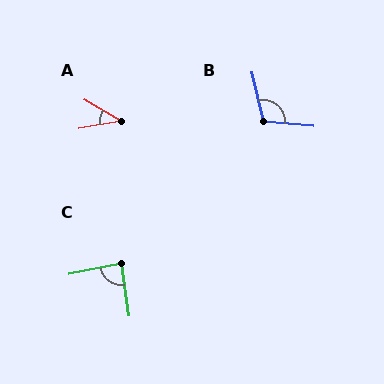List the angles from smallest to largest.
A (40°), C (87°), B (109°).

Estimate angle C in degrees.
Approximately 87 degrees.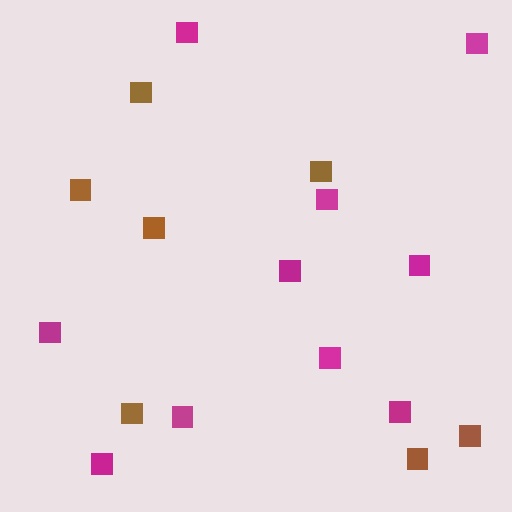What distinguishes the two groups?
There are 2 groups: one group of brown squares (7) and one group of magenta squares (10).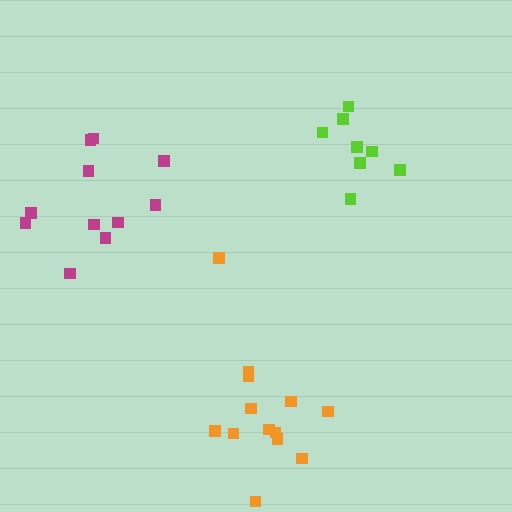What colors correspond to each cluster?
The clusters are colored: lime, magenta, orange.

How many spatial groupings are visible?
There are 3 spatial groupings.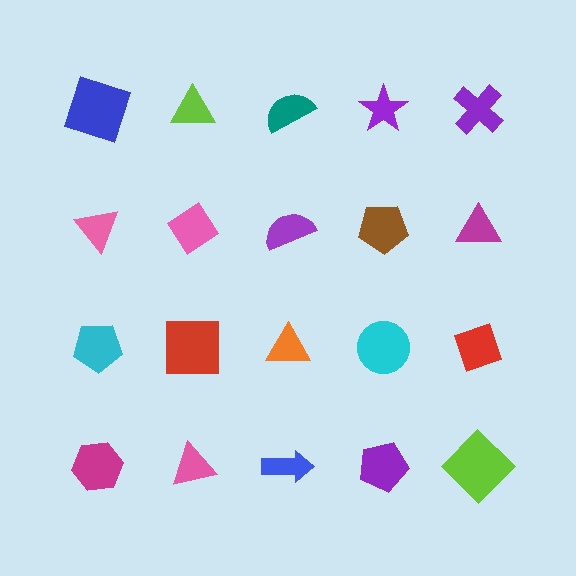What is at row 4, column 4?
A purple pentagon.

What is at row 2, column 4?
A brown pentagon.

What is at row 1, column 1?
A blue square.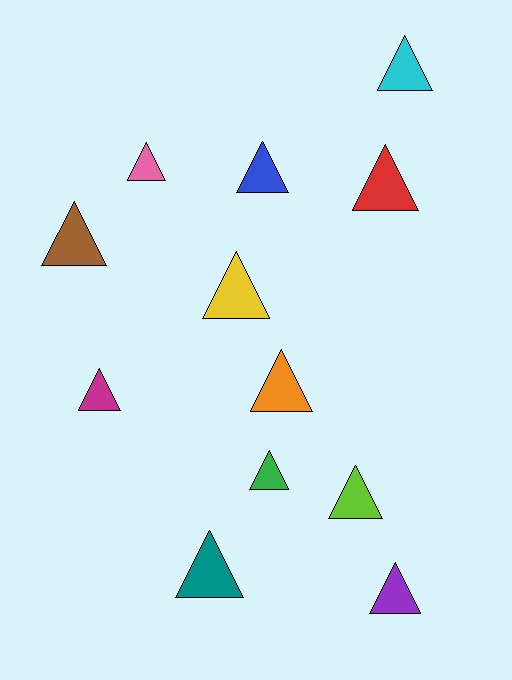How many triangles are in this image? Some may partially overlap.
There are 12 triangles.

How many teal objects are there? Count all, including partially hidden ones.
There is 1 teal object.